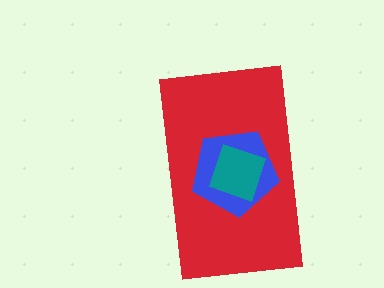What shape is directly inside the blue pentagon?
The teal square.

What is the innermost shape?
The teal square.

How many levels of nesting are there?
3.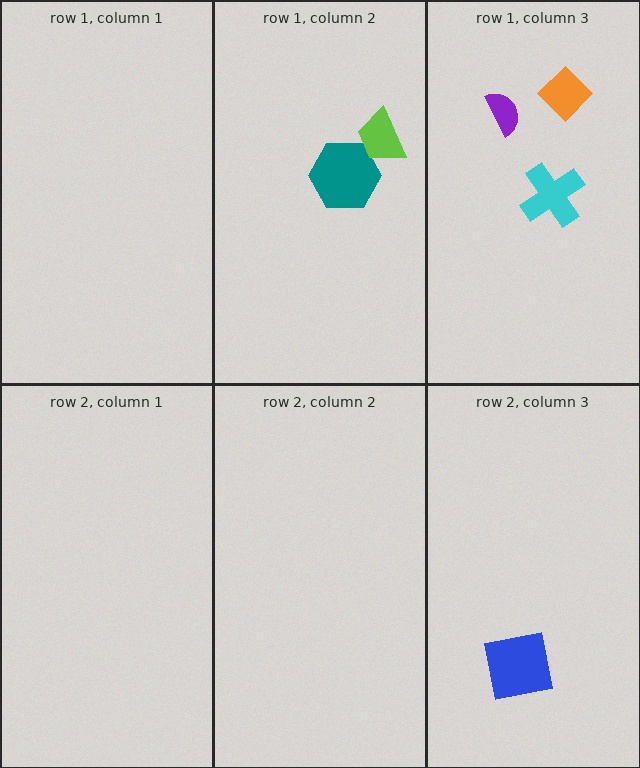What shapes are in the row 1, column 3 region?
The cyan cross, the orange diamond, the purple semicircle.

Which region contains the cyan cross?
The row 1, column 3 region.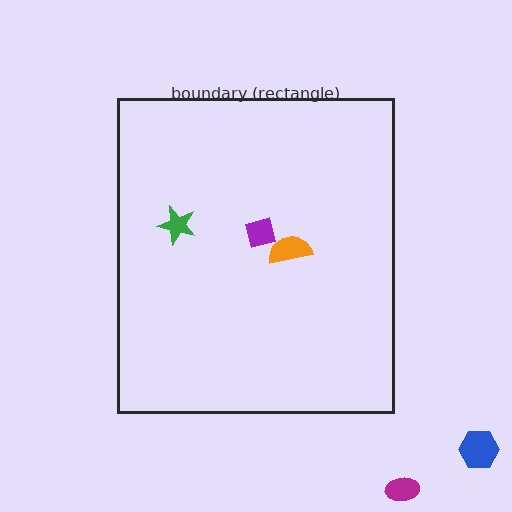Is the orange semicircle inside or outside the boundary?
Inside.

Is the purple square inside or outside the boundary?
Inside.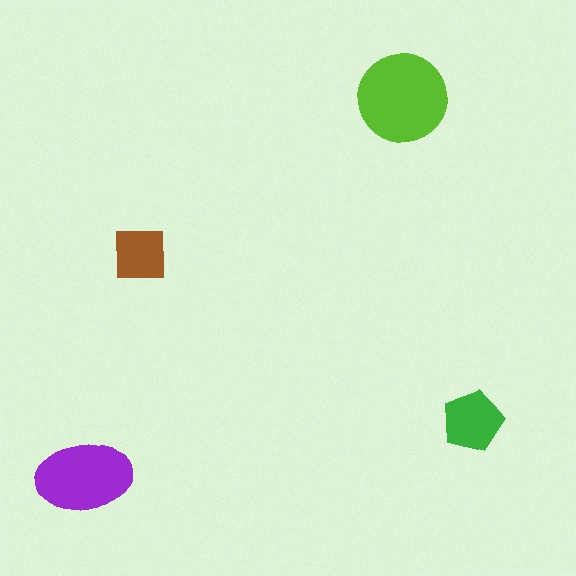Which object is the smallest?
The brown square.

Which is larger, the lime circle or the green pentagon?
The lime circle.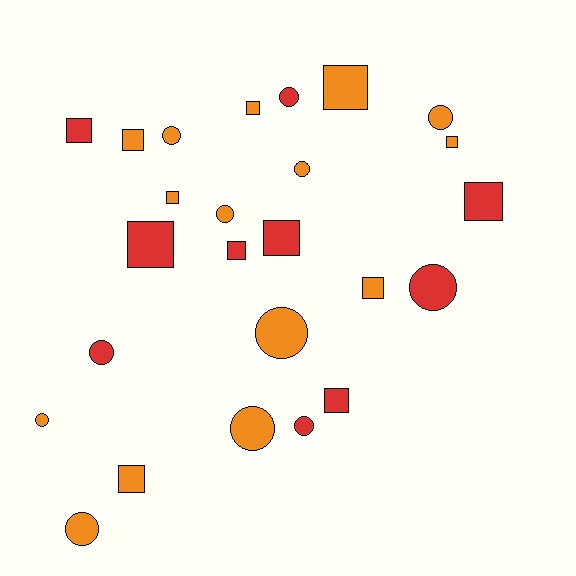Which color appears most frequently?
Orange, with 15 objects.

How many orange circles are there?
There are 8 orange circles.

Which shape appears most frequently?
Square, with 13 objects.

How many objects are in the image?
There are 25 objects.